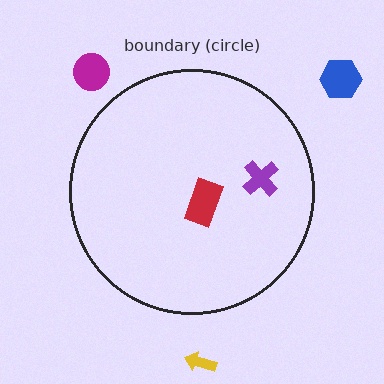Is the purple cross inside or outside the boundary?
Inside.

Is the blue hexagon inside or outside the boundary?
Outside.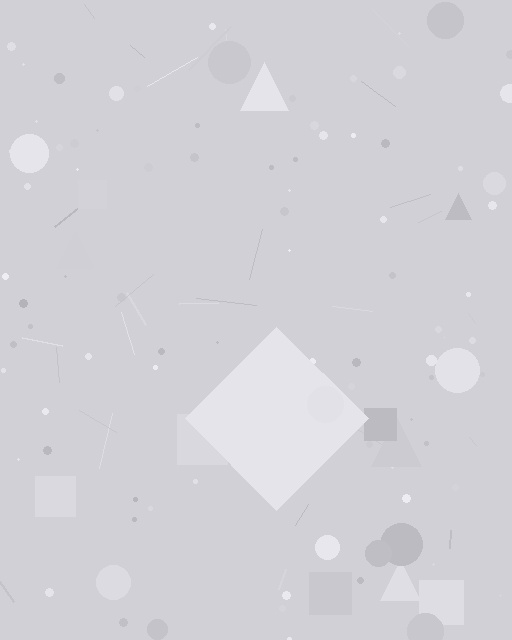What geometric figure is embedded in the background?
A diamond is embedded in the background.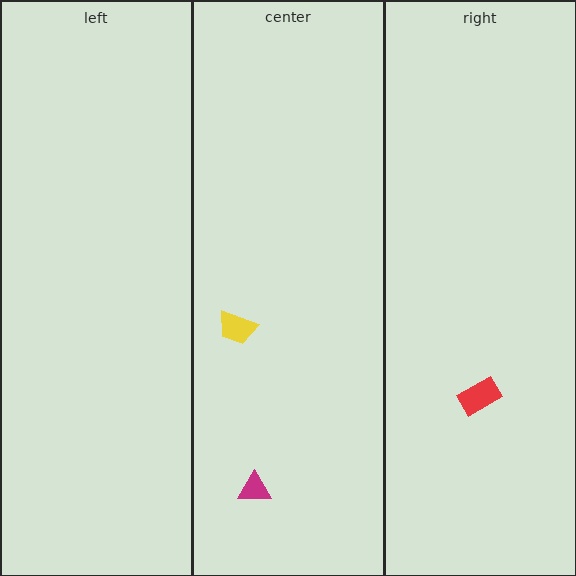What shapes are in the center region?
The magenta triangle, the yellow trapezoid.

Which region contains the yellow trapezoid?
The center region.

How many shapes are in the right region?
1.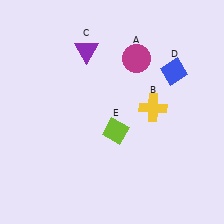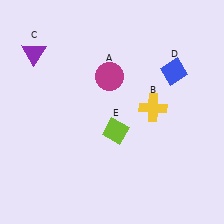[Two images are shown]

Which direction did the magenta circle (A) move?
The magenta circle (A) moved left.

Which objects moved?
The objects that moved are: the magenta circle (A), the purple triangle (C).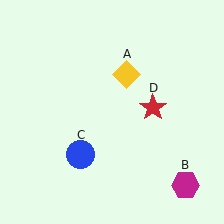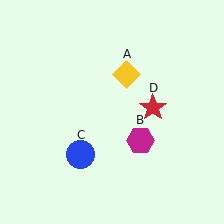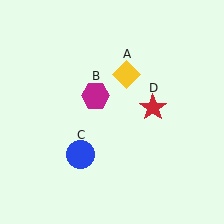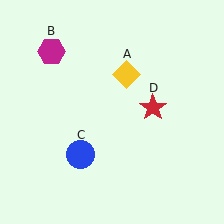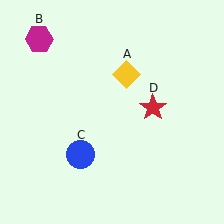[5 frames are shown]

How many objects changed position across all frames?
1 object changed position: magenta hexagon (object B).